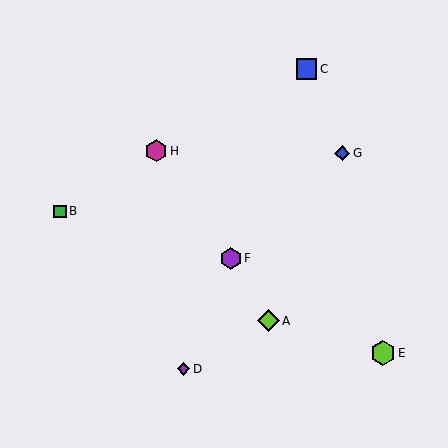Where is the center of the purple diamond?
The center of the purple diamond is at (184, 369).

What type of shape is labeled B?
Shape B is a green square.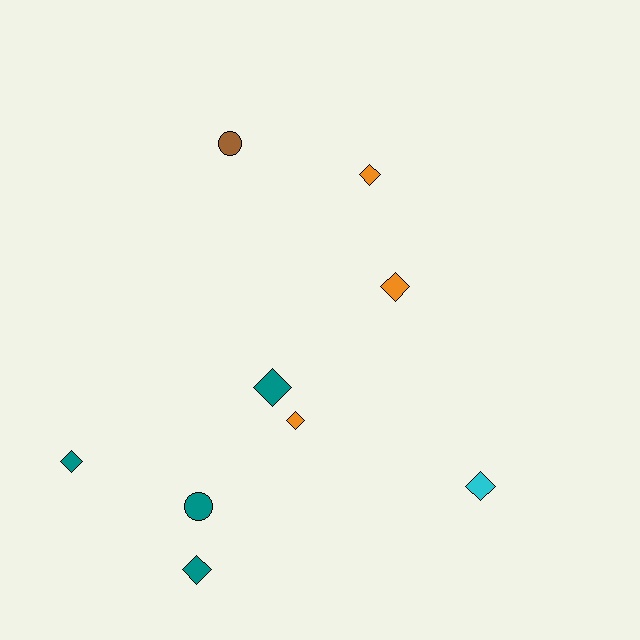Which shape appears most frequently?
Diamond, with 7 objects.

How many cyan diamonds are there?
There is 1 cyan diamond.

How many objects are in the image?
There are 9 objects.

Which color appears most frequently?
Teal, with 4 objects.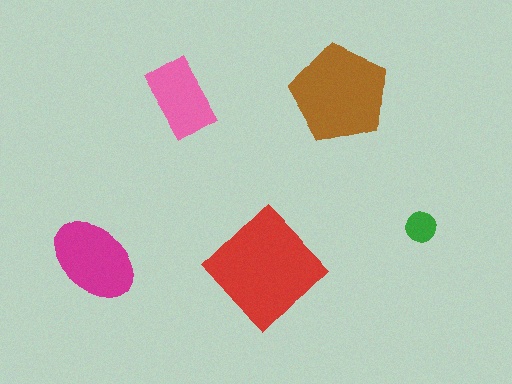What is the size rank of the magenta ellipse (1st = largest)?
3rd.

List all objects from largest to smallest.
The red diamond, the brown pentagon, the magenta ellipse, the pink rectangle, the green circle.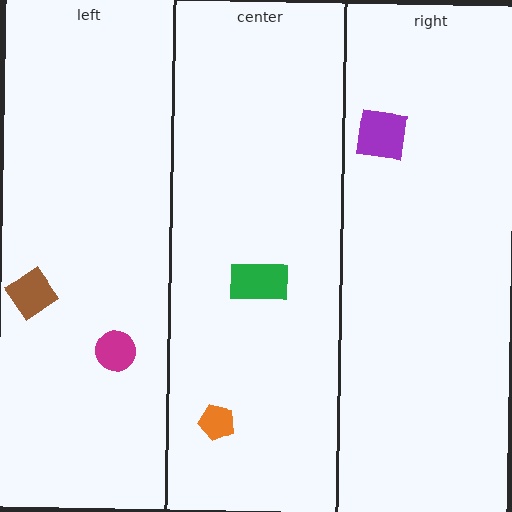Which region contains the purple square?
The right region.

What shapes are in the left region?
The brown diamond, the magenta circle.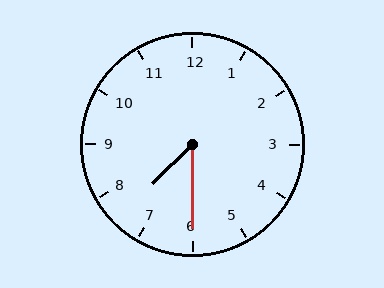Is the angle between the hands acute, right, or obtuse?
It is acute.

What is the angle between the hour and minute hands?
Approximately 45 degrees.